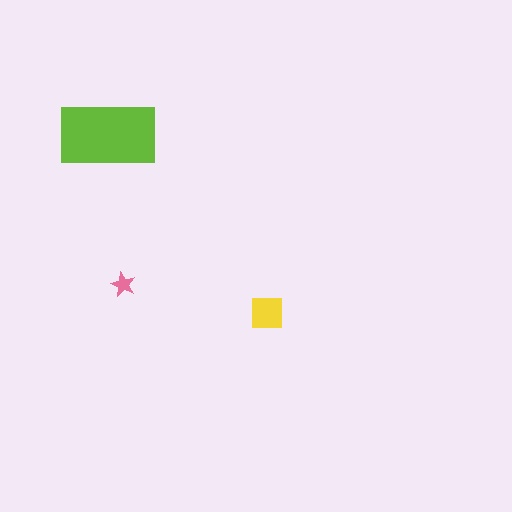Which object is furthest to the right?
The yellow square is rightmost.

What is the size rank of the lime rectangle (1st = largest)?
1st.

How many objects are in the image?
There are 3 objects in the image.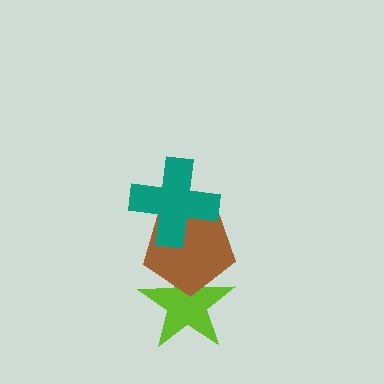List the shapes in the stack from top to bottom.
From top to bottom: the teal cross, the brown pentagon, the lime star.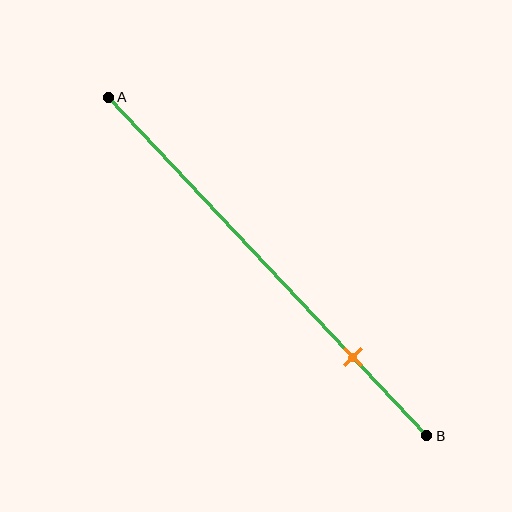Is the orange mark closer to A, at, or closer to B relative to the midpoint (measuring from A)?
The orange mark is closer to point B than the midpoint of segment AB.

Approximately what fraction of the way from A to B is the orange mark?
The orange mark is approximately 75% of the way from A to B.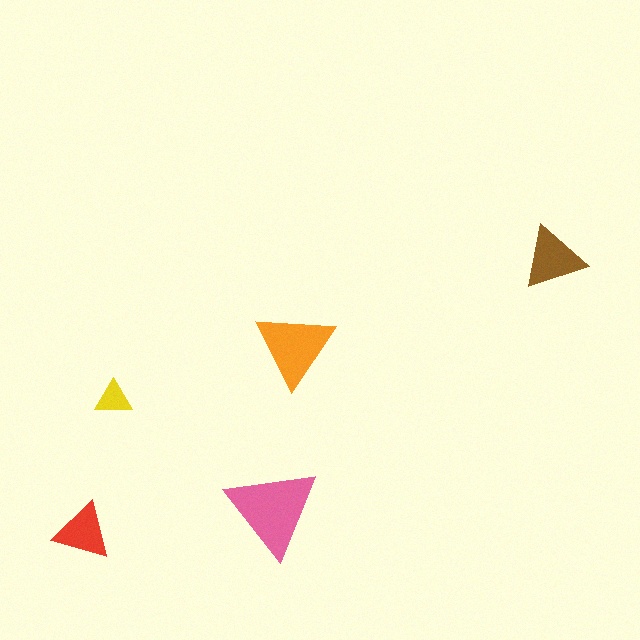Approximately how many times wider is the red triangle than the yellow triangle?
About 1.5 times wider.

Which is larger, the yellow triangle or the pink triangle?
The pink one.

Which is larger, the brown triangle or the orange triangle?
The orange one.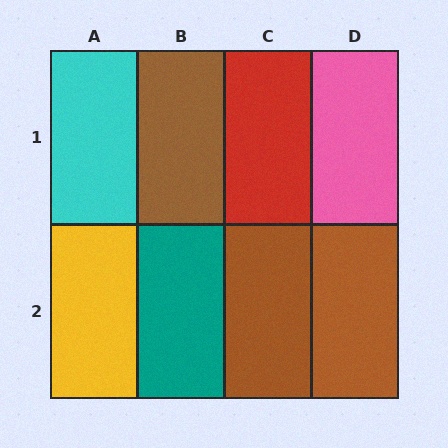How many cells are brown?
3 cells are brown.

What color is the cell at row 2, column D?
Brown.